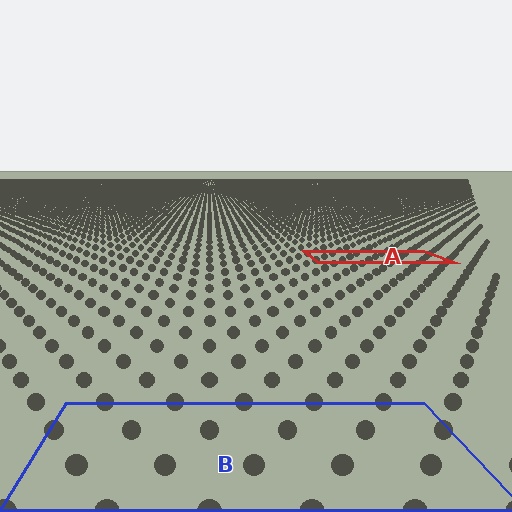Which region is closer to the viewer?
Region B is closer. The texture elements there are larger and more spread out.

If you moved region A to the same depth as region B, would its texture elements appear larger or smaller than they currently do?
They would appear larger. At a closer depth, the same texture elements are projected at a bigger on-screen size.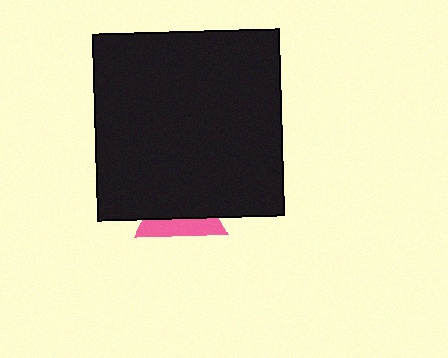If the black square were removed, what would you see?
You would see the complete pink triangle.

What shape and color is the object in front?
The object in front is a black square.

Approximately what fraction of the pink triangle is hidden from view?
Roughly 62% of the pink triangle is hidden behind the black square.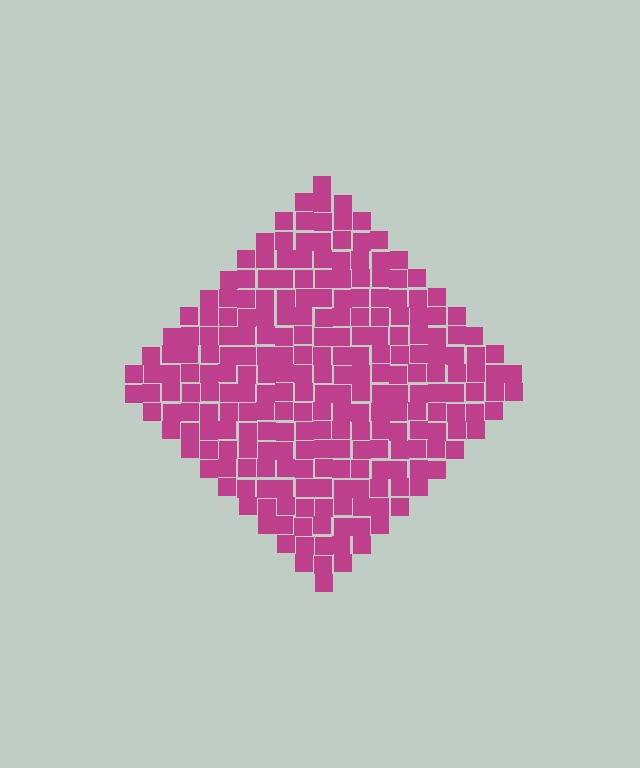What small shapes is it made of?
It is made of small squares.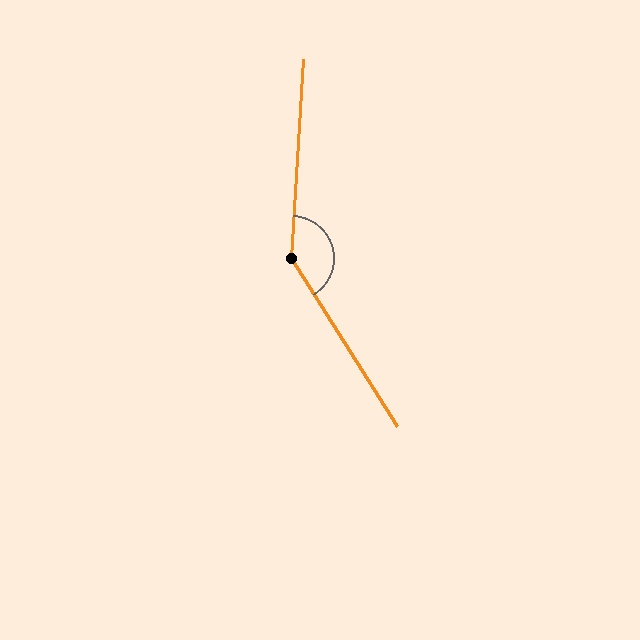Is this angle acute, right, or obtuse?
It is obtuse.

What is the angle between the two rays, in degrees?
Approximately 144 degrees.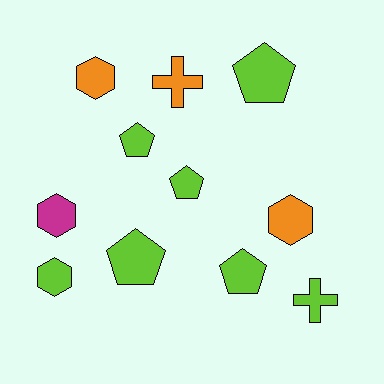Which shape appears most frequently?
Pentagon, with 5 objects.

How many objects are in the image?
There are 11 objects.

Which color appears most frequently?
Lime, with 7 objects.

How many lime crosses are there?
There is 1 lime cross.